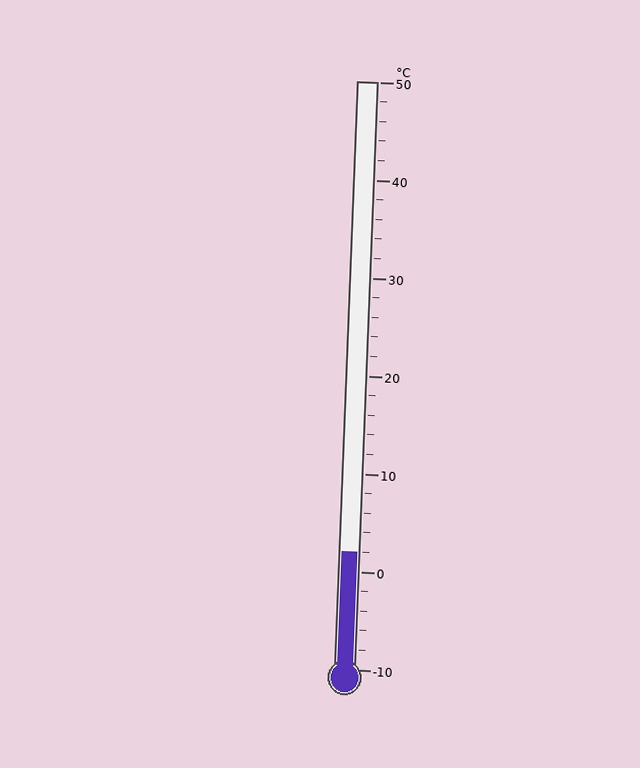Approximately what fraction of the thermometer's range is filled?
The thermometer is filled to approximately 20% of its range.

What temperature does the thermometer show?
The thermometer shows approximately 2°C.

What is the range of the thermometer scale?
The thermometer scale ranges from -10°C to 50°C.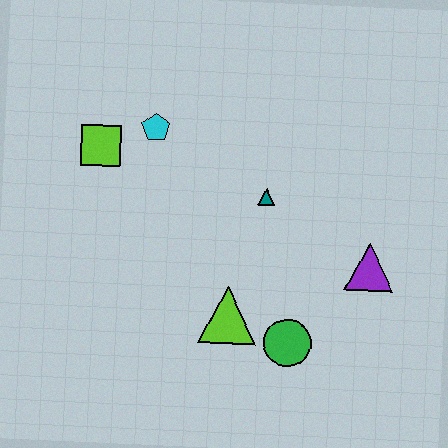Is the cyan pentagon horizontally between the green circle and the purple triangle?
No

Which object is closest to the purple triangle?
The green circle is closest to the purple triangle.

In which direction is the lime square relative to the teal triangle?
The lime square is to the left of the teal triangle.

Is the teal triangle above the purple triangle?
Yes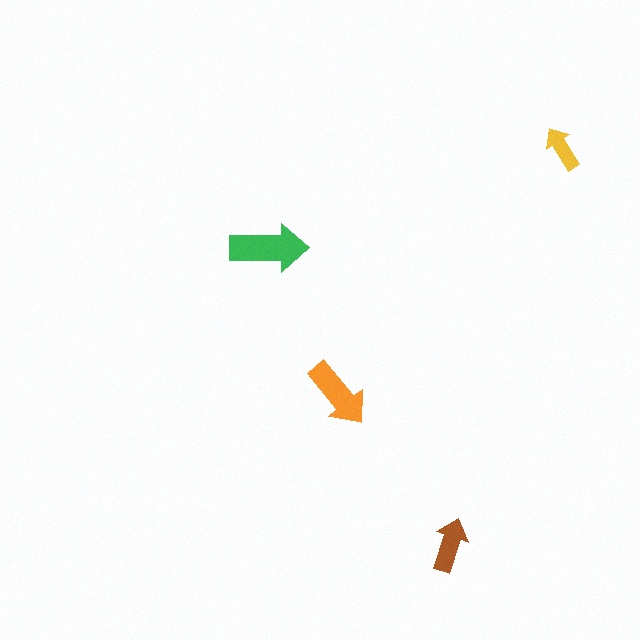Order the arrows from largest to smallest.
the green one, the orange one, the brown one, the yellow one.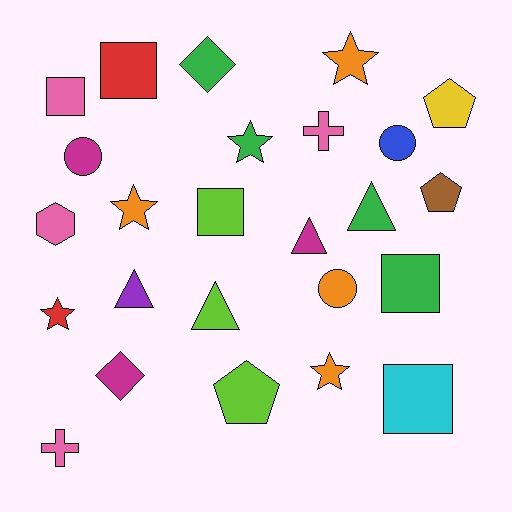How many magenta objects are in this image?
There are 3 magenta objects.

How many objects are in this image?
There are 25 objects.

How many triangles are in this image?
There are 4 triangles.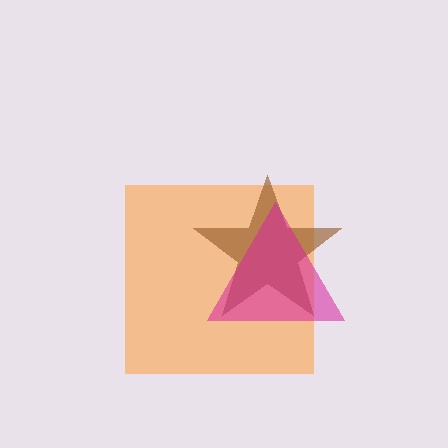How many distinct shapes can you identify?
There are 3 distinct shapes: an orange square, a brown star, a magenta triangle.